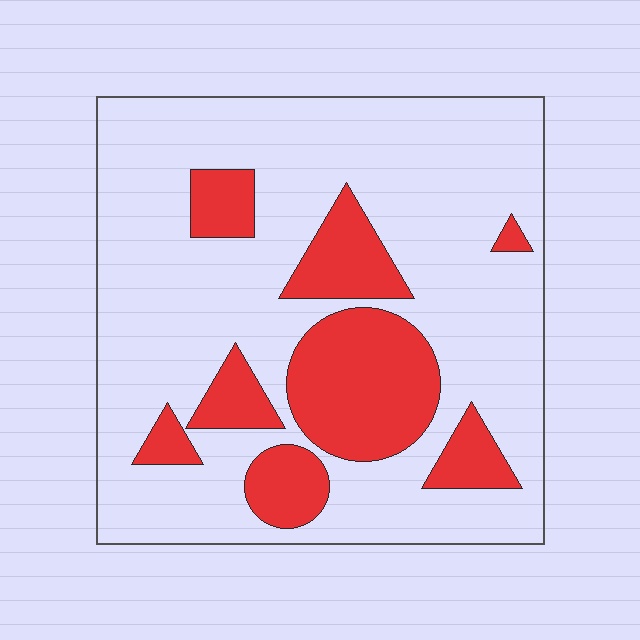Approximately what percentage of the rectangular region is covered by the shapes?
Approximately 25%.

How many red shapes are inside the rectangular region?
8.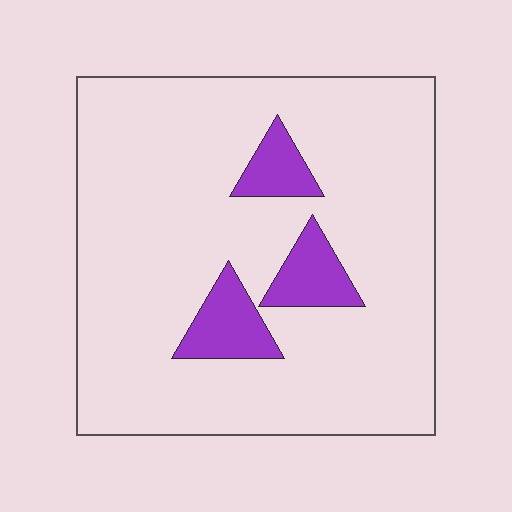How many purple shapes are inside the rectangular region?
3.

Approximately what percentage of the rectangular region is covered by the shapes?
Approximately 10%.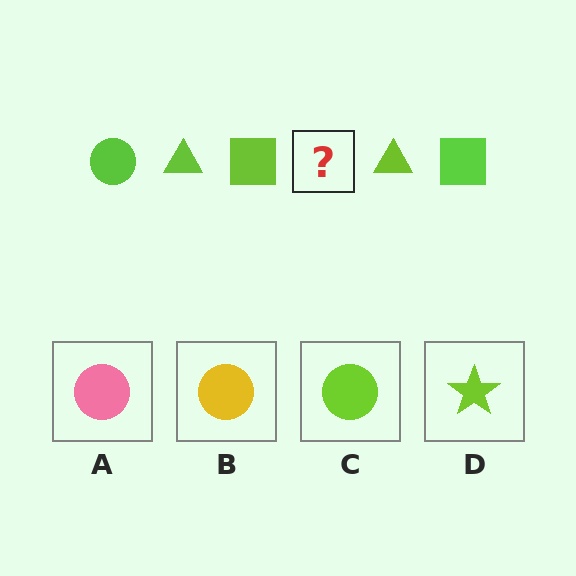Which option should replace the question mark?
Option C.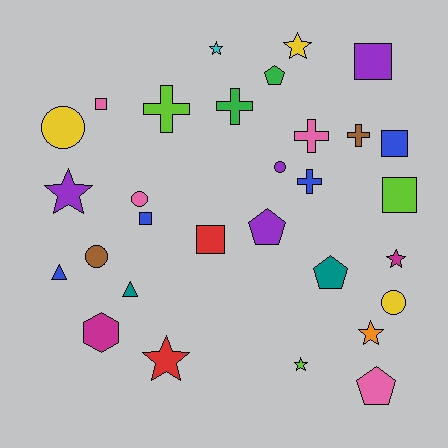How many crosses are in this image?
There are 5 crosses.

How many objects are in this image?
There are 30 objects.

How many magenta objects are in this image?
There are 2 magenta objects.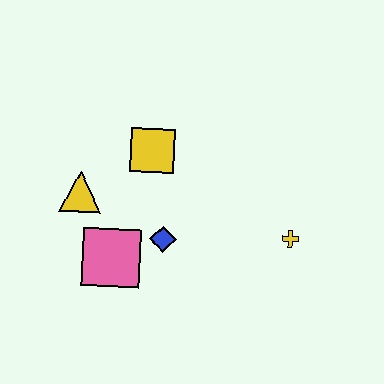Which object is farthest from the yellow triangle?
The yellow cross is farthest from the yellow triangle.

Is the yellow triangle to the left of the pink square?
Yes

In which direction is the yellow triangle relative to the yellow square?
The yellow triangle is to the left of the yellow square.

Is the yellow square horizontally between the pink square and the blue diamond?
Yes